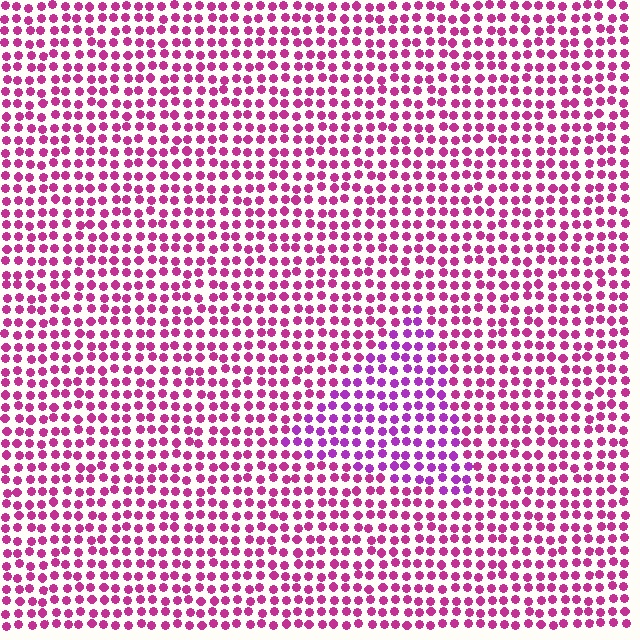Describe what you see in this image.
The image is filled with small magenta elements in a uniform arrangement. A triangle-shaped region is visible where the elements are tinted to a slightly different hue, forming a subtle color boundary.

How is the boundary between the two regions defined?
The boundary is defined purely by a slight shift in hue (about 28 degrees). Spacing, size, and orientation are identical on both sides.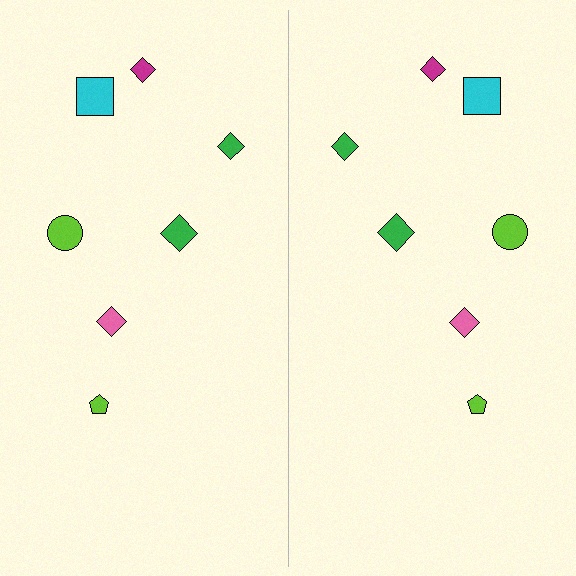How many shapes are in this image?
There are 14 shapes in this image.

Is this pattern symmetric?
Yes, this pattern has bilateral (reflection) symmetry.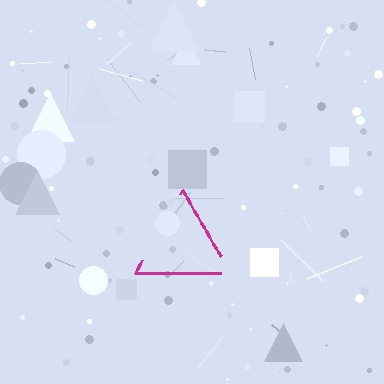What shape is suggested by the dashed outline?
The dashed outline suggests a triangle.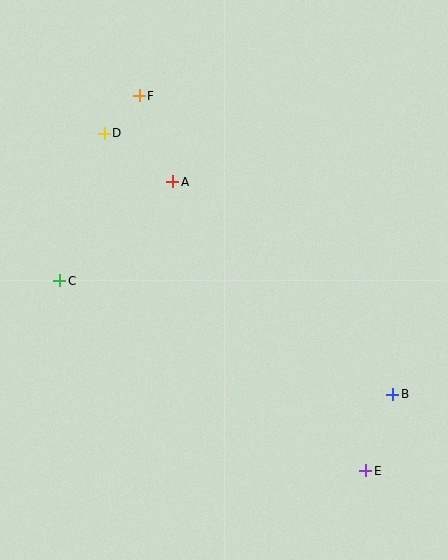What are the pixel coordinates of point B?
Point B is at (393, 394).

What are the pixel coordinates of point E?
Point E is at (366, 471).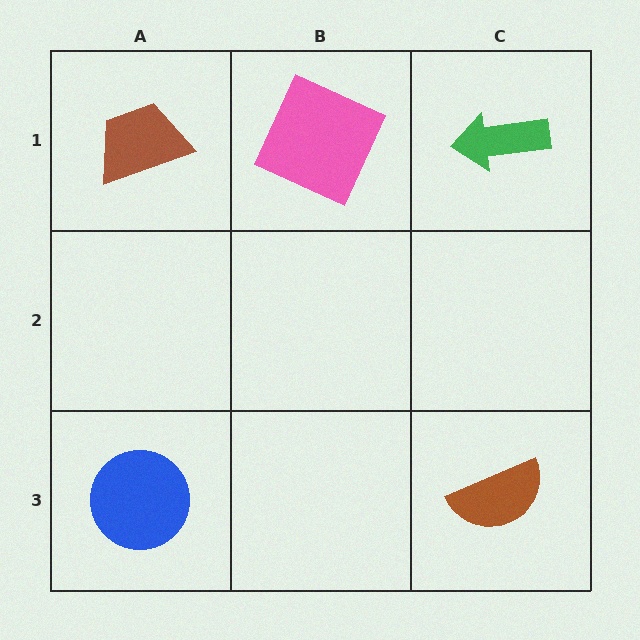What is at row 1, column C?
A green arrow.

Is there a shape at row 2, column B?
No, that cell is empty.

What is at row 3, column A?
A blue circle.